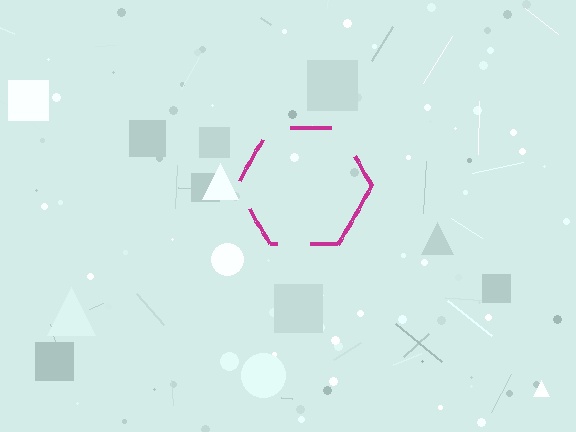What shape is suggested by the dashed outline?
The dashed outline suggests a hexagon.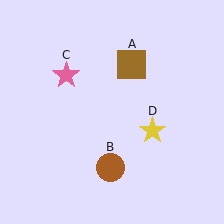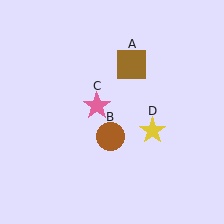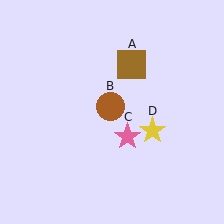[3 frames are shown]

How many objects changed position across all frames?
2 objects changed position: brown circle (object B), pink star (object C).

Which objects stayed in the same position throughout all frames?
Brown square (object A) and yellow star (object D) remained stationary.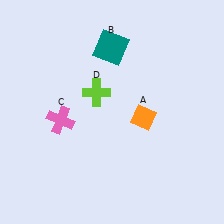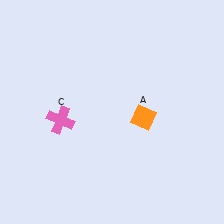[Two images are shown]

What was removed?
The lime cross (D), the teal square (B) were removed in Image 2.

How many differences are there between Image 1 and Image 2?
There are 2 differences between the two images.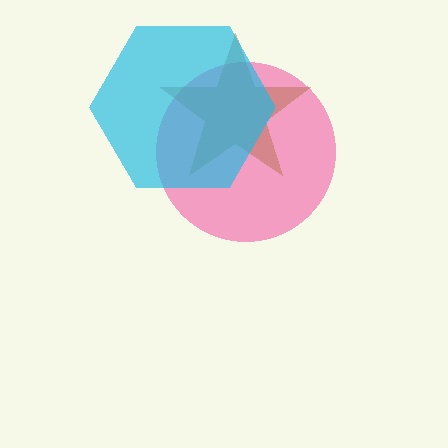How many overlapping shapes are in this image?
There are 3 overlapping shapes in the image.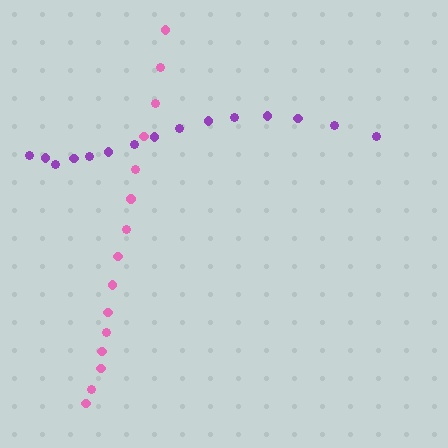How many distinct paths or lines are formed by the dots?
There are 2 distinct paths.